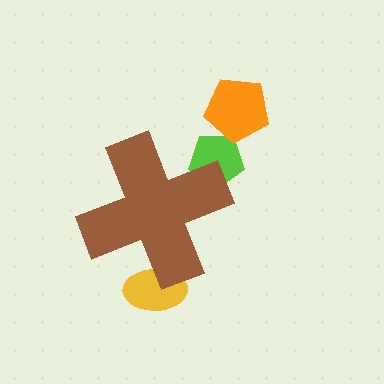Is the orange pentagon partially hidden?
No, the orange pentagon is fully visible.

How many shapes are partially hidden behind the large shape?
2 shapes are partially hidden.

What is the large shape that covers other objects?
A brown cross.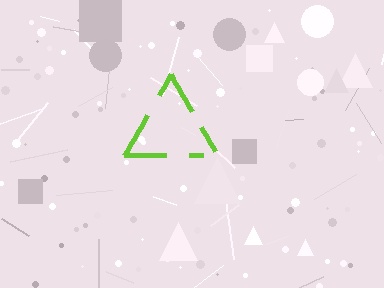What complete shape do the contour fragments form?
The contour fragments form a triangle.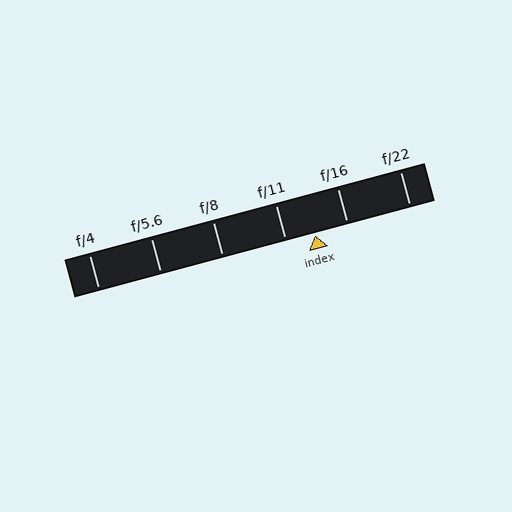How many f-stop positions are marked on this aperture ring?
There are 6 f-stop positions marked.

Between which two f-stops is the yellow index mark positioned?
The index mark is between f/11 and f/16.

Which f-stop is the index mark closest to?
The index mark is closest to f/11.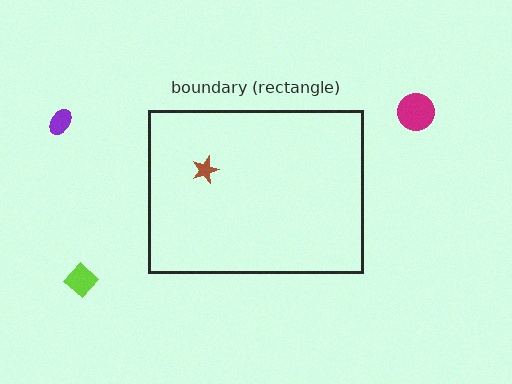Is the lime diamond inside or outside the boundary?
Outside.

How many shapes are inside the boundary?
1 inside, 3 outside.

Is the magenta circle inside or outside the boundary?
Outside.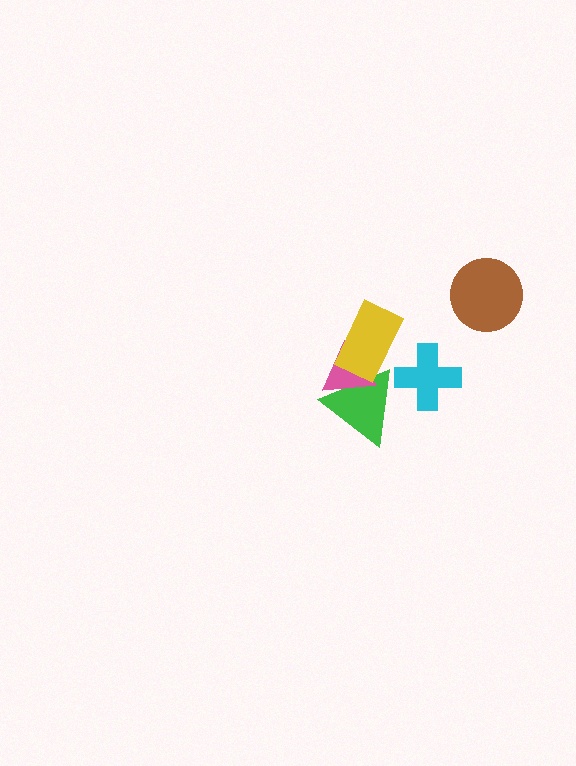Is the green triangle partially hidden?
Yes, it is partially covered by another shape.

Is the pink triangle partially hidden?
Yes, it is partially covered by another shape.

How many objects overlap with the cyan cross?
0 objects overlap with the cyan cross.